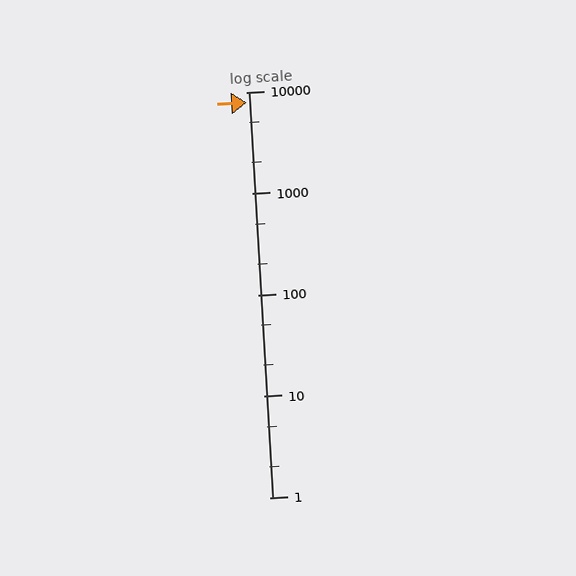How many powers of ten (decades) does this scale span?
The scale spans 4 decades, from 1 to 10000.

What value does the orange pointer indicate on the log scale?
The pointer indicates approximately 7800.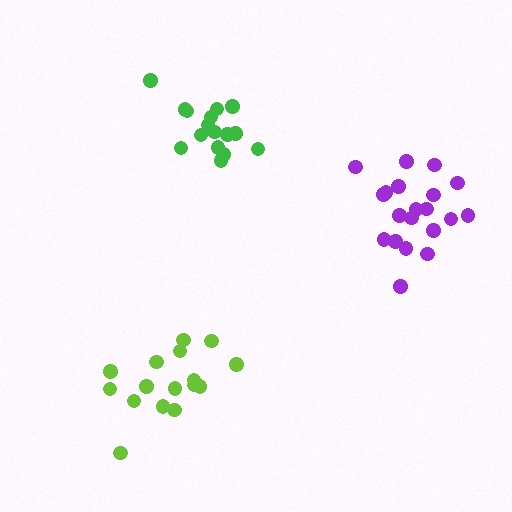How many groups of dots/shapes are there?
There are 3 groups.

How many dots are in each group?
Group 1: 20 dots, Group 2: 16 dots, Group 3: 16 dots (52 total).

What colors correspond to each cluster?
The clusters are colored: purple, lime, green.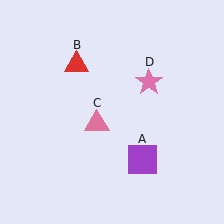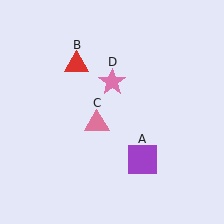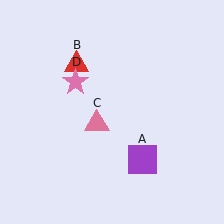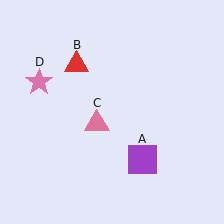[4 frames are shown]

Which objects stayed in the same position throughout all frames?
Purple square (object A) and red triangle (object B) and pink triangle (object C) remained stationary.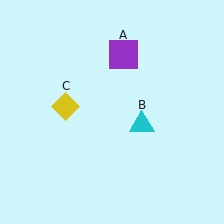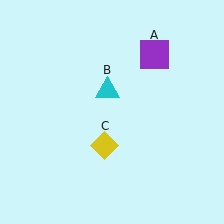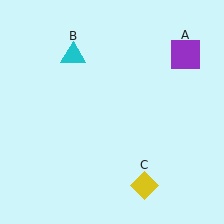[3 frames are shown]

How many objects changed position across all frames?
3 objects changed position: purple square (object A), cyan triangle (object B), yellow diamond (object C).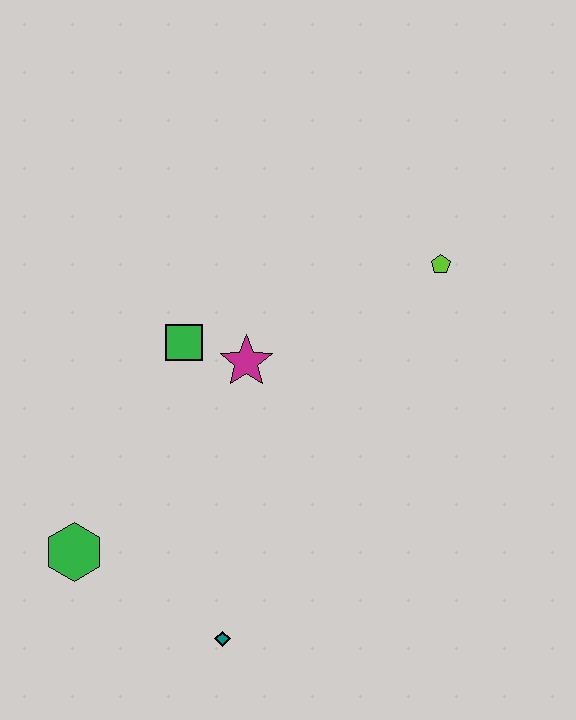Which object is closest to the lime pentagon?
The magenta star is closest to the lime pentagon.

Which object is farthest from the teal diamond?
The lime pentagon is farthest from the teal diamond.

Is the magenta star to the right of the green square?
Yes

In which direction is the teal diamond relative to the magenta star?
The teal diamond is below the magenta star.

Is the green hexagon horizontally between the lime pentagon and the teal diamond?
No